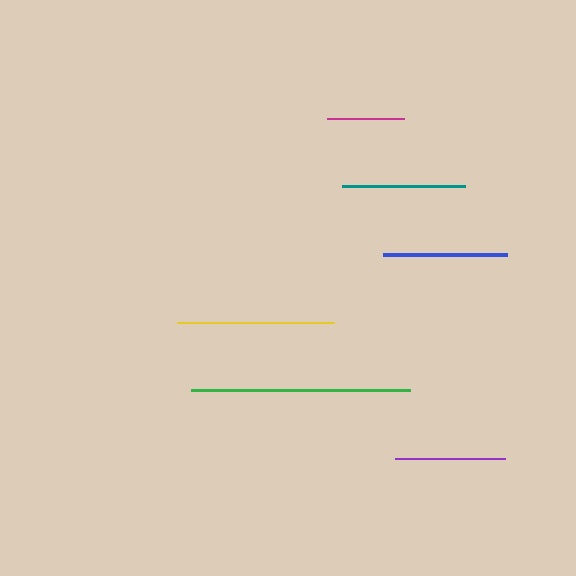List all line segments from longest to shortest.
From longest to shortest: green, yellow, blue, teal, purple, magenta.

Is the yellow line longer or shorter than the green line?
The green line is longer than the yellow line.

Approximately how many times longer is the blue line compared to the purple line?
The blue line is approximately 1.1 times the length of the purple line.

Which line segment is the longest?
The green line is the longest at approximately 218 pixels.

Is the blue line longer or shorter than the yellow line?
The yellow line is longer than the blue line.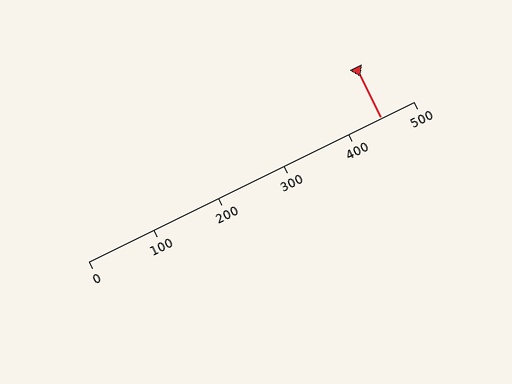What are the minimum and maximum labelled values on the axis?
The axis runs from 0 to 500.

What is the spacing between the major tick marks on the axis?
The major ticks are spaced 100 apart.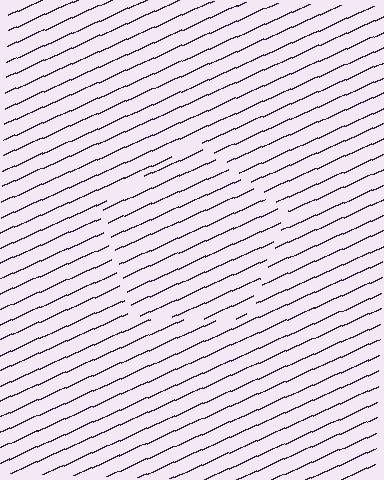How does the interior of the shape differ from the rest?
The interior of the shape contains the same grating, shifted by half a period — the contour is defined by the phase discontinuity where line-ends from the inner and outer gratings abut.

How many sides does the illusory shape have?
5 sides — the line-ends trace a pentagon.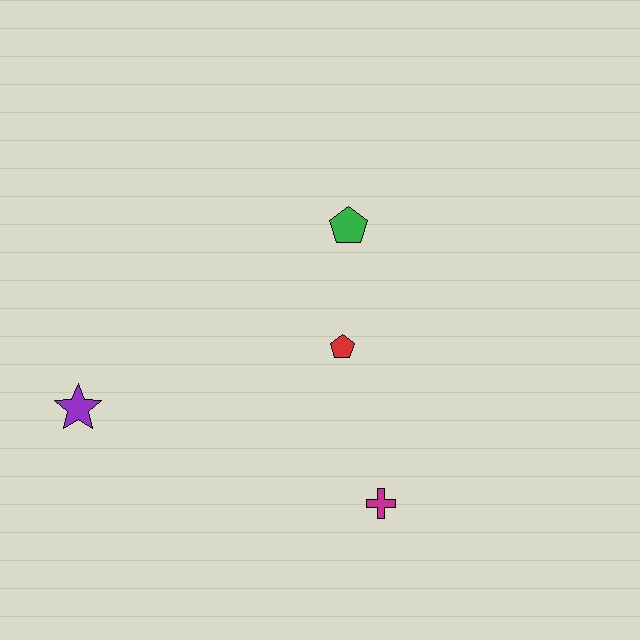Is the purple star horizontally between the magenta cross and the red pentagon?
No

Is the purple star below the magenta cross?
No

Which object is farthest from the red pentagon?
The purple star is farthest from the red pentagon.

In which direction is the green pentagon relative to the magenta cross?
The green pentagon is above the magenta cross.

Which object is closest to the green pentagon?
The red pentagon is closest to the green pentagon.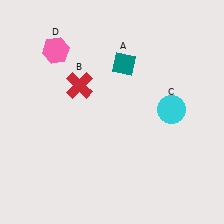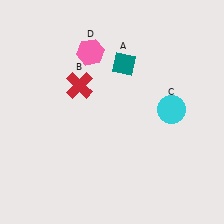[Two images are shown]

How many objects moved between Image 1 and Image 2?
1 object moved between the two images.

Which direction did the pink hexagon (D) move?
The pink hexagon (D) moved right.